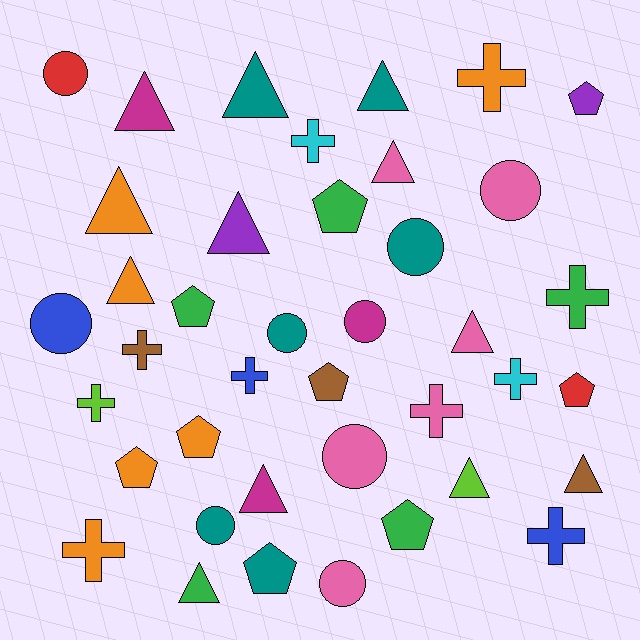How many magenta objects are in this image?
There are 3 magenta objects.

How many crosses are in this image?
There are 10 crosses.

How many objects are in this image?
There are 40 objects.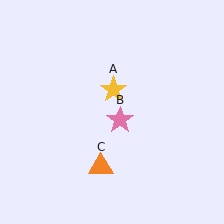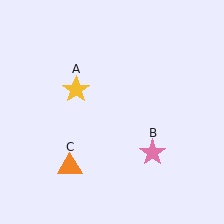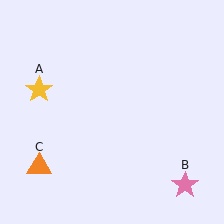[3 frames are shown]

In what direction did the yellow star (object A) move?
The yellow star (object A) moved left.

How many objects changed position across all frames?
3 objects changed position: yellow star (object A), pink star (object B), orange triangle (object C).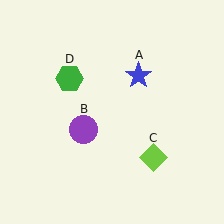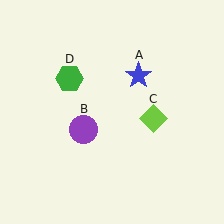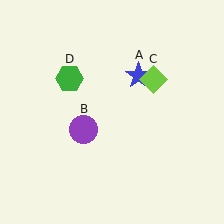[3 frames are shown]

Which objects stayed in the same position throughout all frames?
Blue star (object A) and purple circle (object B) and green hexagon (object D) remained stationary.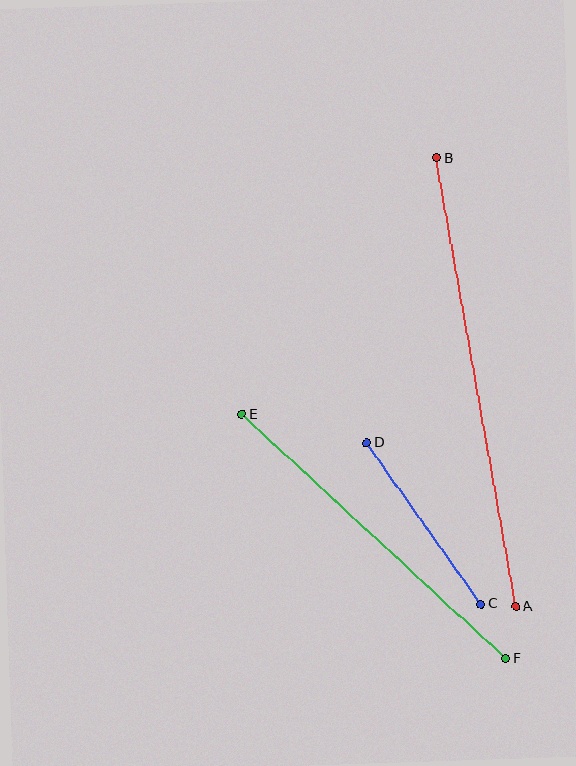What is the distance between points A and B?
The distance is approximately 455 pixels.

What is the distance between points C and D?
The distance is approximately 198 pixels.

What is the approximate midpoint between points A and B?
The midpoint is at approximately (476, 382) pixels.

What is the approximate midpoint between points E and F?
The midpoint is at approximately (374, 536) pixels.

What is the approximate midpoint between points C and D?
The midpoint is at approximately (424, 523) pixels.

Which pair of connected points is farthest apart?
Points A and B are farthest apart.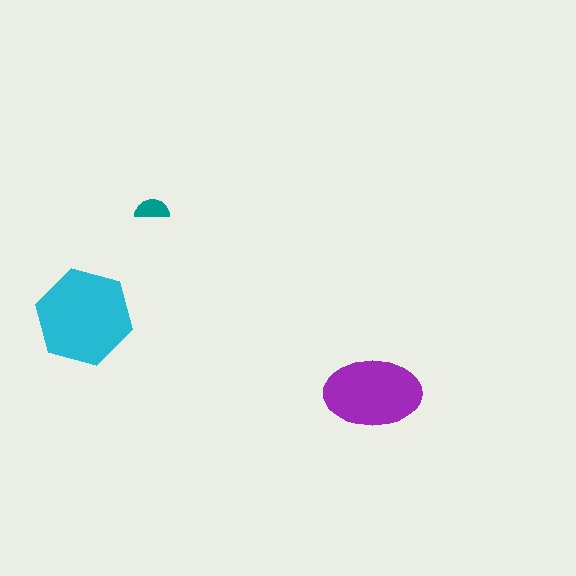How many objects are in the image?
There are 3 objects in the image.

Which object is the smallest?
The teal semicircle.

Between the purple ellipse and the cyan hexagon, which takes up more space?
The cyan hexagon.